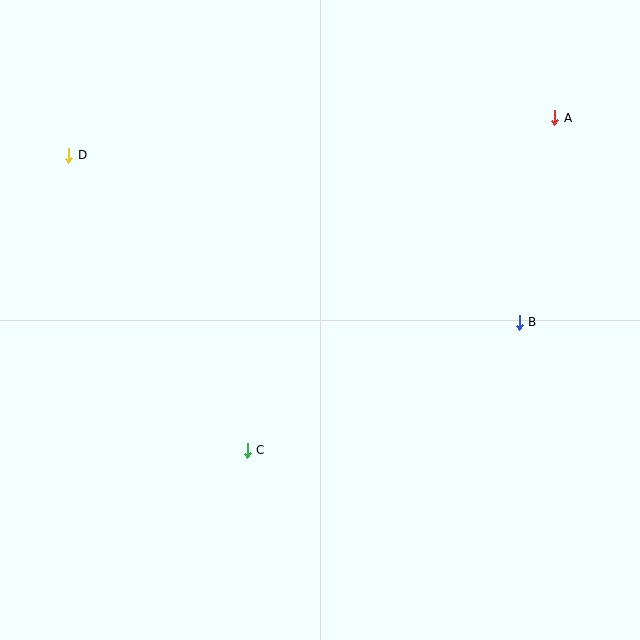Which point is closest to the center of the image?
Point C at (247, 450) is closest to the center.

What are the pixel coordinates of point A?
Point A is at (555, 118).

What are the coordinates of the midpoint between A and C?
The midpoint between A and C is at (401, 284).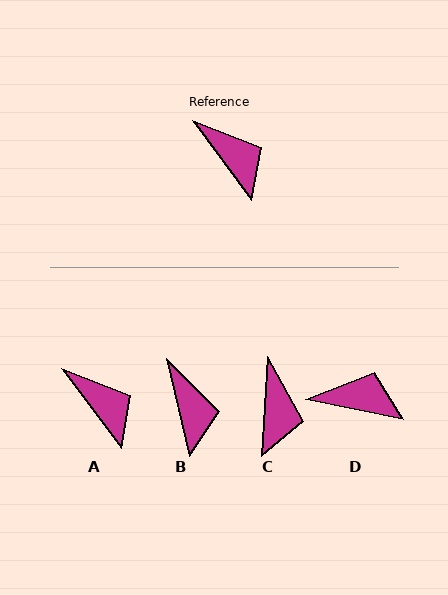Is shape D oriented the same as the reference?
No, it is off by about 42 degrees.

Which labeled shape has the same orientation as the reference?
A.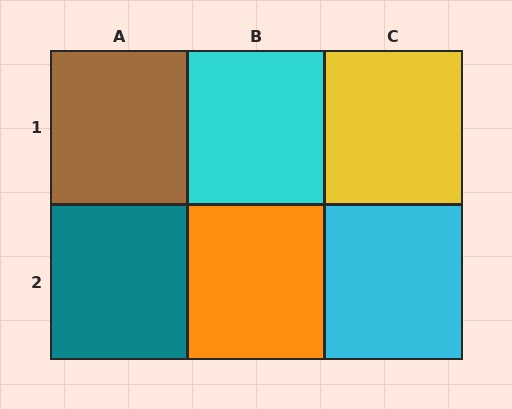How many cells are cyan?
2 cells are cyan.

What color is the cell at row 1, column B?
Cyan.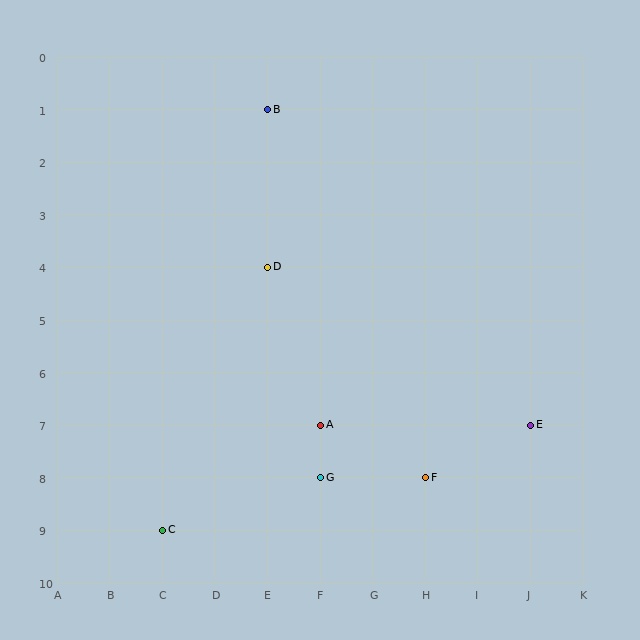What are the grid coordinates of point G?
Point G is at grid coordinates (F, 8).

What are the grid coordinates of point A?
Point A is at grid coordinates (F, 7).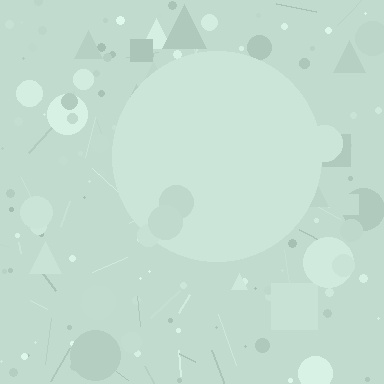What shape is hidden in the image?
A circle is hidden in the image.